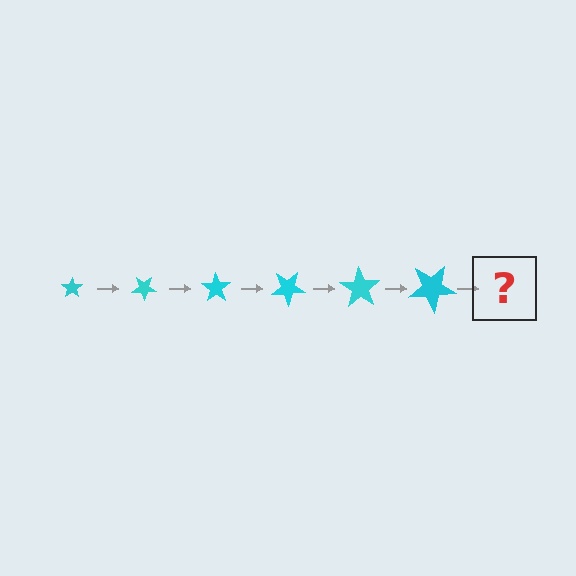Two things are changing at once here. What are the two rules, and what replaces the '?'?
The two rules are that the star grows larger each step and it rotates 35 degrees each step. The '?' should be a star, larger than the previous one and rotated 210 degrees from the start.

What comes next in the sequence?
The next element should be a star, larger than the previous one and rotated 210 degrees from the start.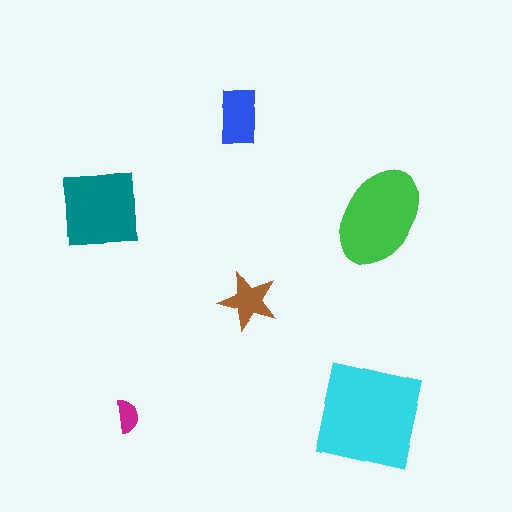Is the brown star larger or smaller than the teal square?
Smaller.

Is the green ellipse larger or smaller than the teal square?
Larger.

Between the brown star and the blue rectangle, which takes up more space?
The blue rectangle.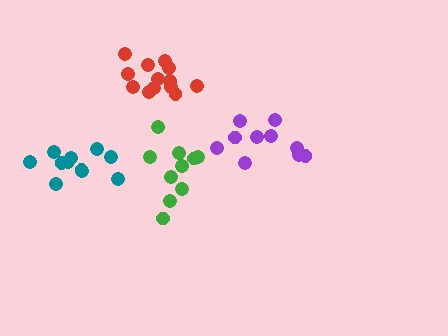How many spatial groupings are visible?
There are 4 spatial groupings.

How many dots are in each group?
Group 1: 11 dots, Group 2: 10 dots, Group 3: 10 dots, Group 4: 13 dots (44 total).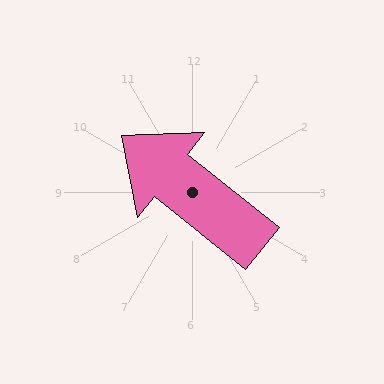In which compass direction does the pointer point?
Northwest.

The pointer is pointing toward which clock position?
Roughly 10 o'clock.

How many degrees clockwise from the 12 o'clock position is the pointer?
Approximately 309 degrees.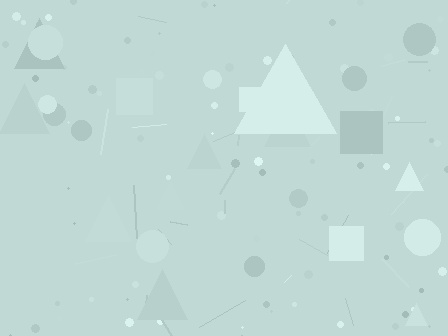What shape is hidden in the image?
A triangle is hidden in the image.